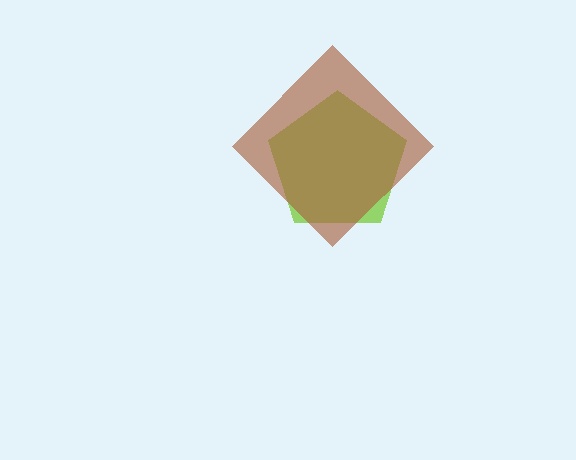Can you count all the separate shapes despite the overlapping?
Yes, there are 2 separate shapes.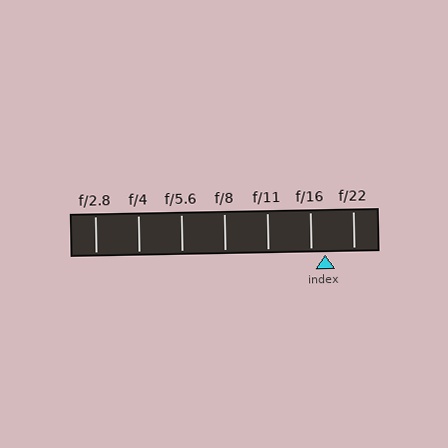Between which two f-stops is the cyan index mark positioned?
The index mark is between f/16 and f/22.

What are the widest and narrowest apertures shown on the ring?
The widest aperture shown is f/2.8 and the narrowest is f/22.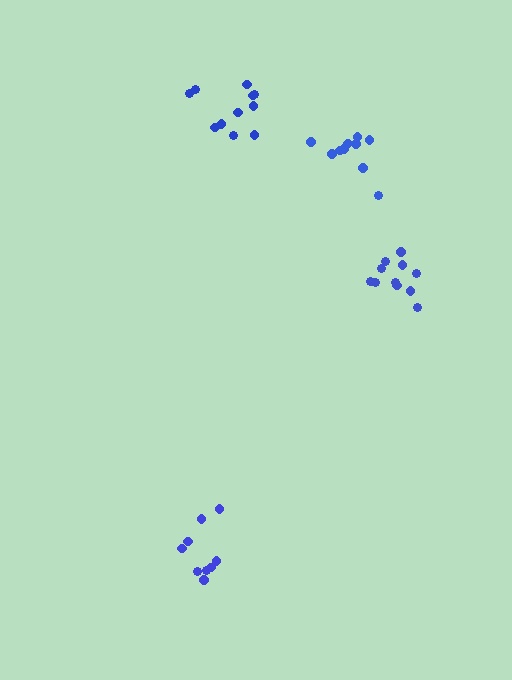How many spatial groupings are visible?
There are 4 spatial groupings.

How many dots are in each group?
Group 1: 11 dots, Group 2: 10 dots, Group 3: 9 dots, Group 4: 11 dots (41 total).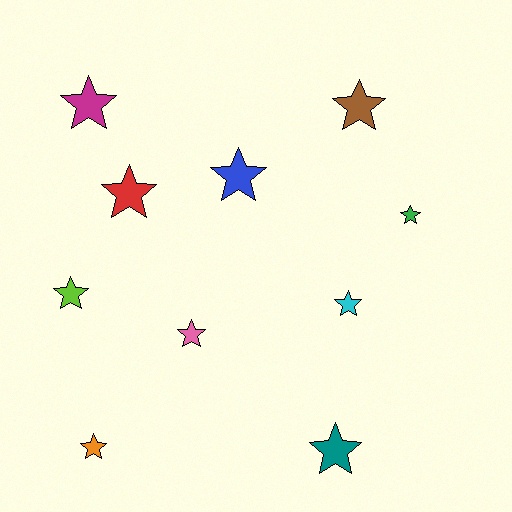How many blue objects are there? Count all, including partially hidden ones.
There is 1 blue object.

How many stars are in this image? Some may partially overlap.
There are 10 stars.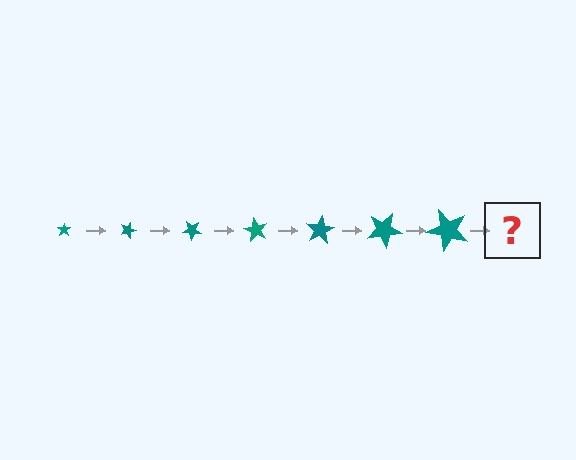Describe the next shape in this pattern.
It should be a star, larger than the previous one and rotated 140 degrees from the start.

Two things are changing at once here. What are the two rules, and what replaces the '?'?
The two rules are that the star grows larger each step and it rotates 20 degrees each step. The '?' should be a star, larger than the previous one and rotated 140 degrees from the start.